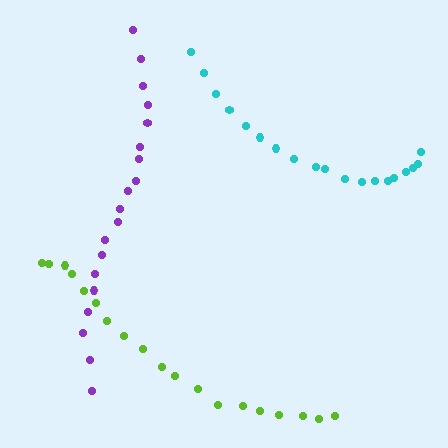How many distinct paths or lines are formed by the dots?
There are 3 distinct paths.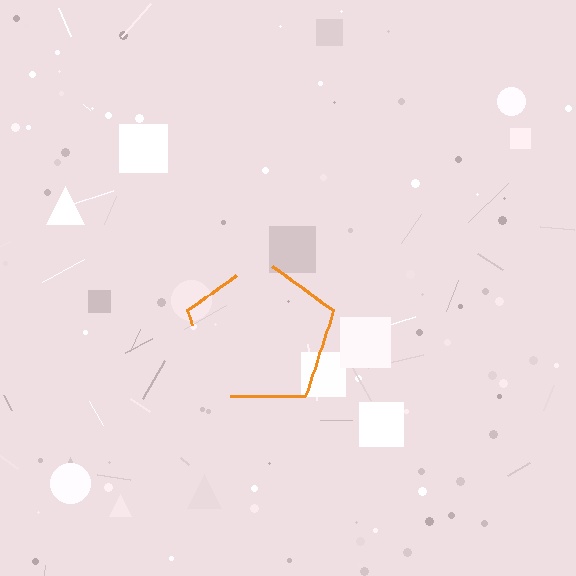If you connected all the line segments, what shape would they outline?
They would outline a pentagon.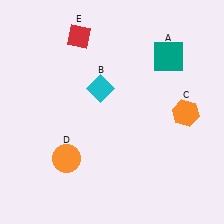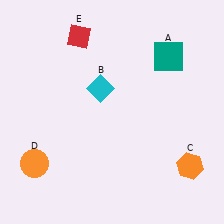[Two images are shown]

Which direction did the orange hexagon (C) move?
The orange hexagon (C) moved down.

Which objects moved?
The objects that moved are: the orange hexagon (C), the orange circle (D).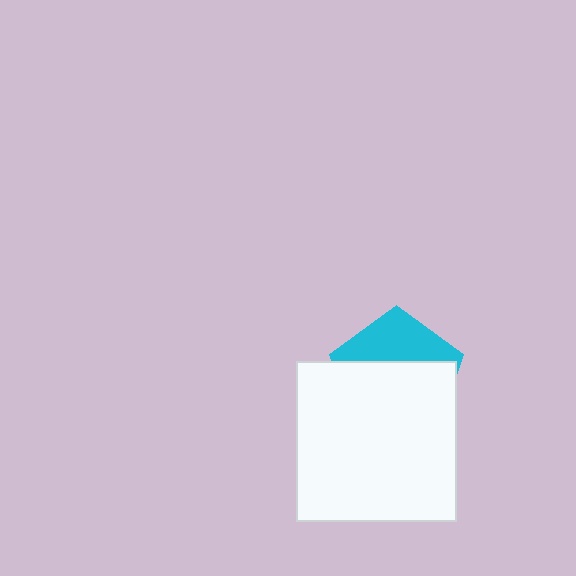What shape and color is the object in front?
The object in front is a white square.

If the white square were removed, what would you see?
You would see the complete cyan pentagon.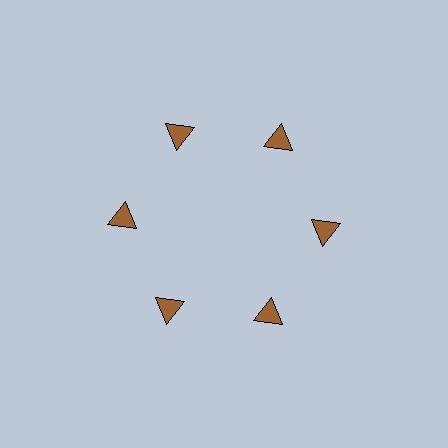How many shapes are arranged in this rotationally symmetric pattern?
There are 6 shapes, arranged in 6 groups of 1.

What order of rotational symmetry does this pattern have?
This pattern has 6-fold rotational symmetry.